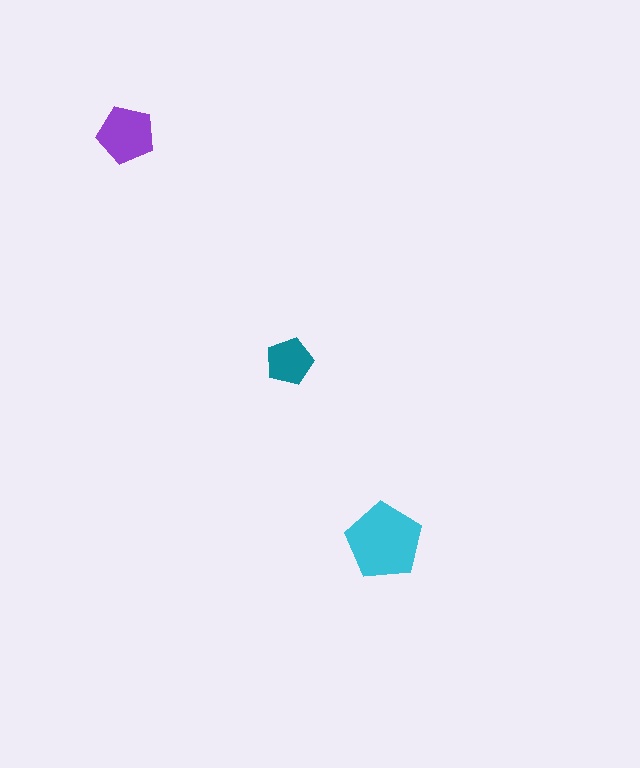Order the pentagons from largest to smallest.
the cyan one, the purple one, the teal one.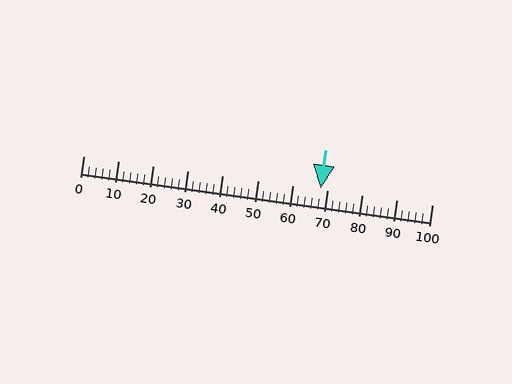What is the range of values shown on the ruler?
The ruler shows values from 0 to 100.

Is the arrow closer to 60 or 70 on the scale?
The arrow is closer to 70.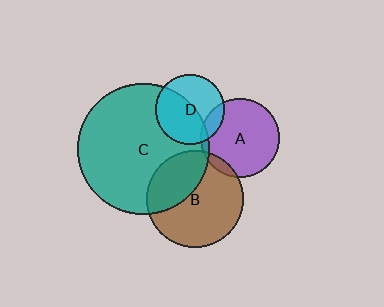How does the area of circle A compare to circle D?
Approximately 1.3 times.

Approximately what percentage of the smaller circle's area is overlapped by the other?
Approximately 10%.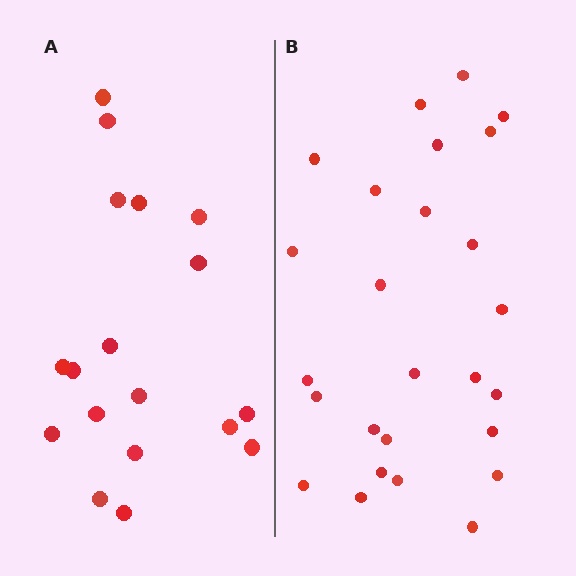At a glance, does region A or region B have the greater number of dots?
Region B (the right region) has more dots.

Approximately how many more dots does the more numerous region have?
Region B has roughly 8 or so more dots than region A.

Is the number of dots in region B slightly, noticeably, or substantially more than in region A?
Region B has noticeably more, but not dramatically so. The ratio is roughly 1.4 to 1.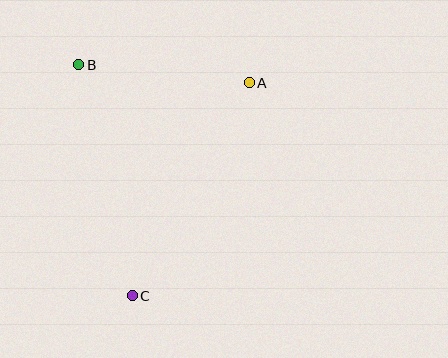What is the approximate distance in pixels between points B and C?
The distance between B and C is approximately 237 pixels.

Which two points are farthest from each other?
Points A and C are farthest from each other.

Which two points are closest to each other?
Points A and B are closest to each other.